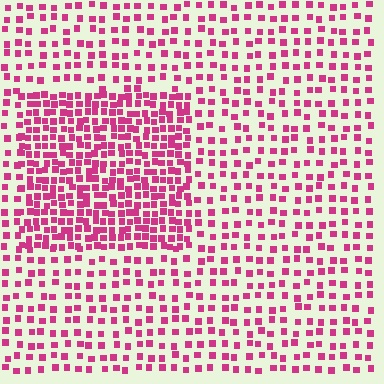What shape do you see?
I see a rectangle.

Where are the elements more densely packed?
The elements are more densely packed inside the rectangle boundary.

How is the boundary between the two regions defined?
The boundary is defined by a change in element density (approximately 2.1x ratio). All elements are the same color, size, and shape.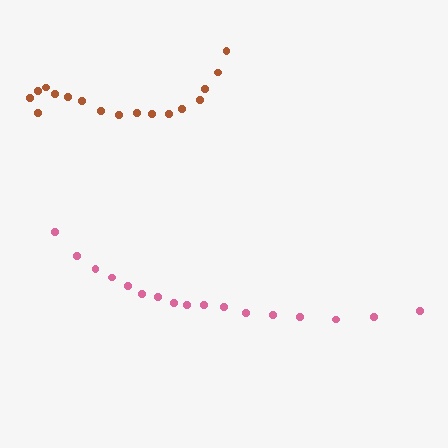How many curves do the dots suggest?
There are 2 distinct paths.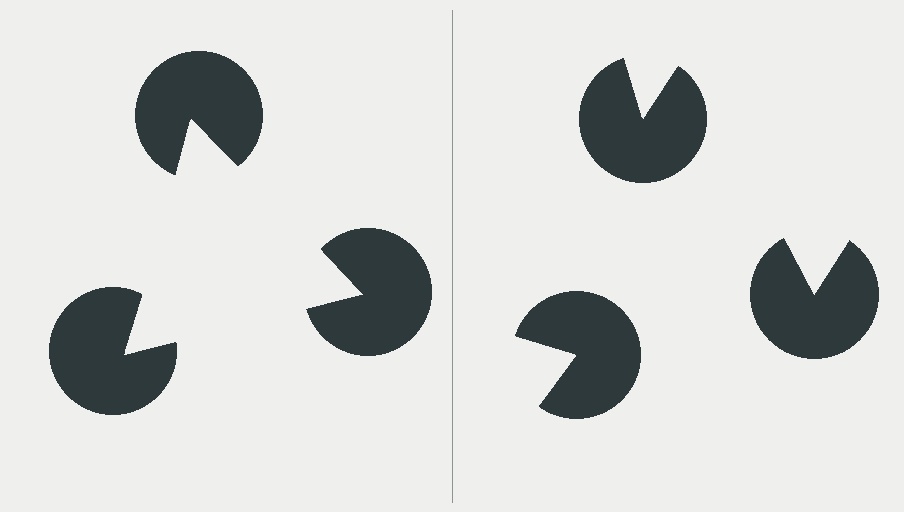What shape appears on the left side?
An illusory triangle.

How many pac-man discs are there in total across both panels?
6 — 3 on each side.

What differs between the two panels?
The pac-man discs are positioned identically on both sides; only the wedge orientations differ. On the left they align to a triangle; on the right they are misaligned.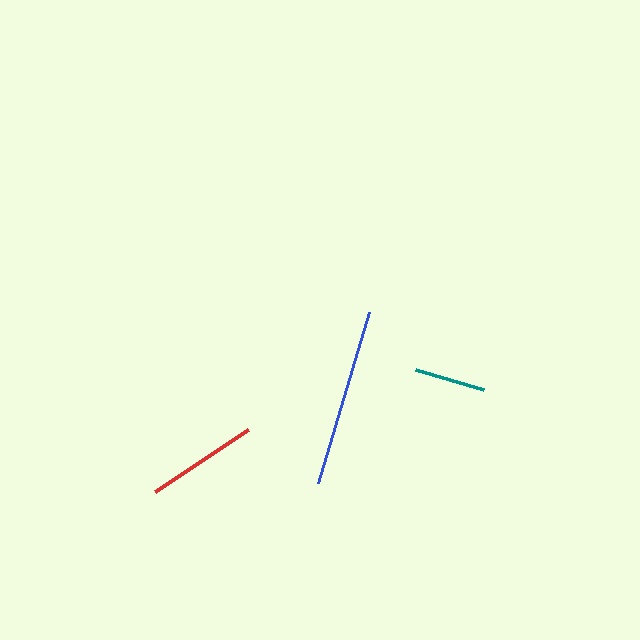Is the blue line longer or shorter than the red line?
The blue line is longer than the red line.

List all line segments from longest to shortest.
From longest to shortest: blue, red, teal.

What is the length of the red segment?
The red segment is approximately 112 pixels long.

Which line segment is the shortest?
The teal line is the shortest at approximately 70 pixels.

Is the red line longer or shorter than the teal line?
The red line is longer than the teal line.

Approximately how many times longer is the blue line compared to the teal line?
The blue line is approximately 2.6 times the length of the teal line.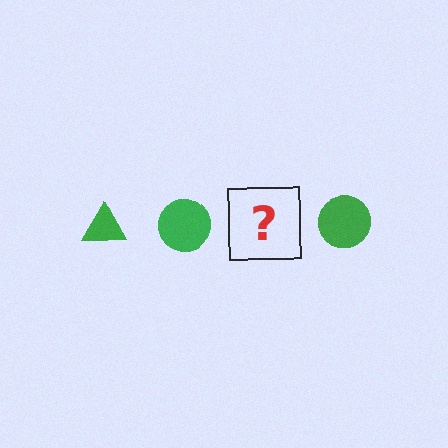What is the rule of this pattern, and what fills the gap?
The rule is that the pattern cycles through triangle, circle shapes in green. The gap should be filled with a green triangle.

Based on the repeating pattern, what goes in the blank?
The blank should be a green triangle.